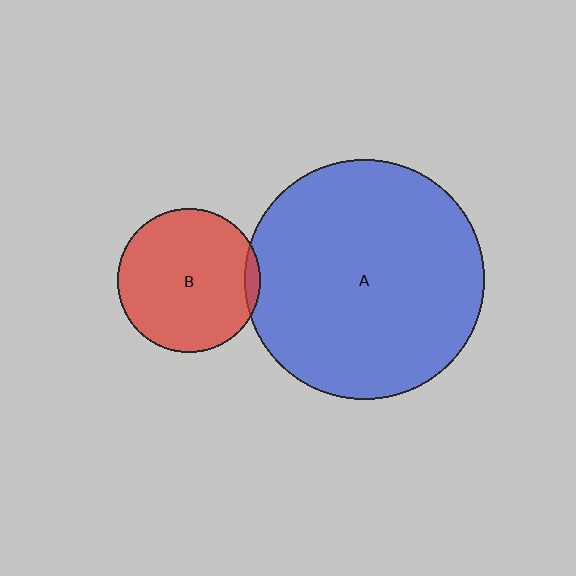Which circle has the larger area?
Circle A (blue).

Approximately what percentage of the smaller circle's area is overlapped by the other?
Approximately 5%.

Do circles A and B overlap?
Yes.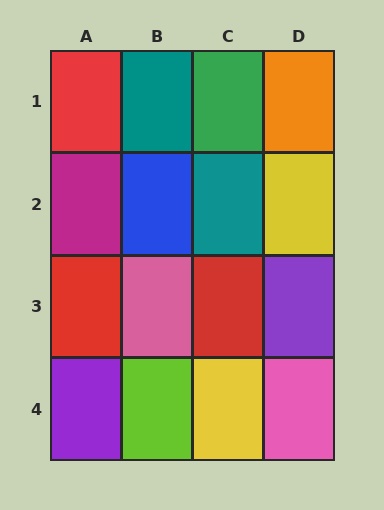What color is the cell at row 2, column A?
Magenta.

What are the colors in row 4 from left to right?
Purple, lime, yellow, pink.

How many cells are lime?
1 cell is lime.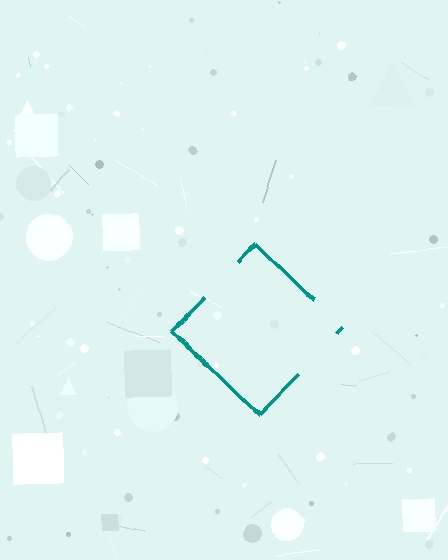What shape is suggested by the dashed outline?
The dashed outline suggests a diamond.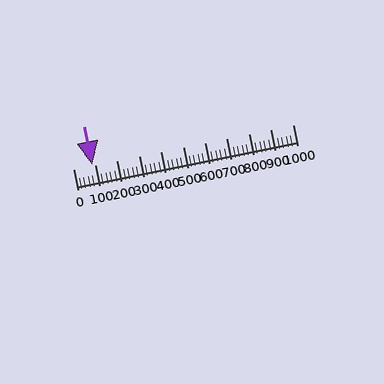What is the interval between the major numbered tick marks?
The major tick marks are spaced 100 units apart.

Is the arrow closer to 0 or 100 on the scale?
The arrow is closer to 100.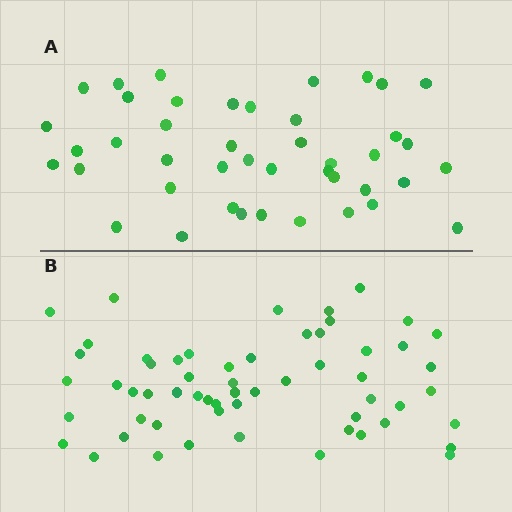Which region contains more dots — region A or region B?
Region B (the bottom region) has more dots.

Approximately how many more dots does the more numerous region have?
Region B has approximately 15 more dots than region A.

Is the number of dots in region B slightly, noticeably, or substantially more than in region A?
Region B has noticeably more, but not dramatically so. The ratio is roughly 1.3 to 1.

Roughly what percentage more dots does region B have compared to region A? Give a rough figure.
About 35% more.